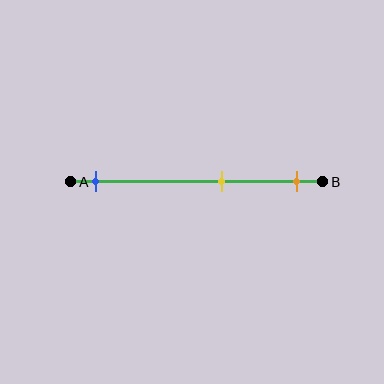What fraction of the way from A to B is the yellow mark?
The yellow mark is approximately 60% (0.6) of the way from A to B.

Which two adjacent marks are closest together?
The yellow and orange marks are the closest adjacent pair.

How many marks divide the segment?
There are 3 marks dividing the segment.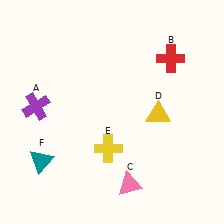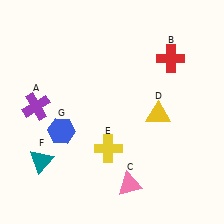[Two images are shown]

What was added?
A blue hexagon (G) was added in Image 2.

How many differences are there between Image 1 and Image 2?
There is 1 difference between the two images.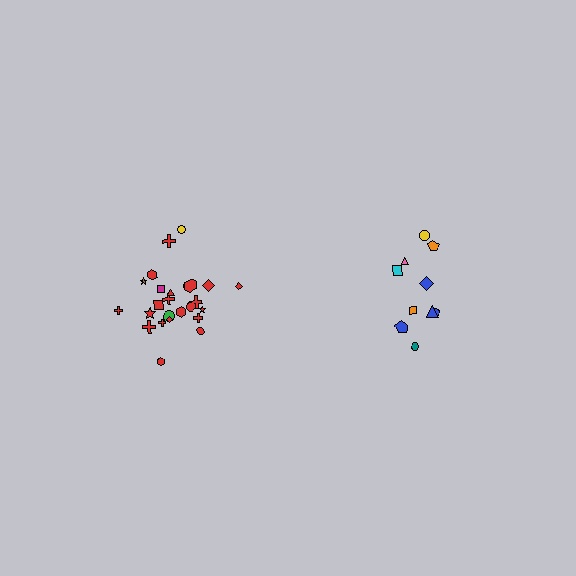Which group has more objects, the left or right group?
The left group.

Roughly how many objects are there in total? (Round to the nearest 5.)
Roughly 35 objects in total.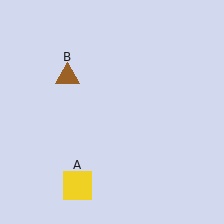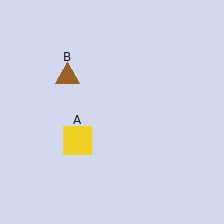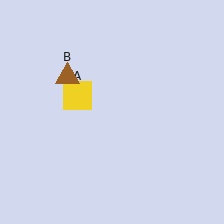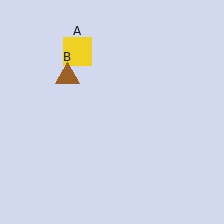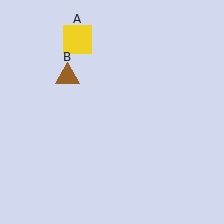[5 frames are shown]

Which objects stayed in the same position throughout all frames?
Brown triangle (object B) remained stationary.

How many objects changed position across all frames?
1 object changed position: yellow square (object A).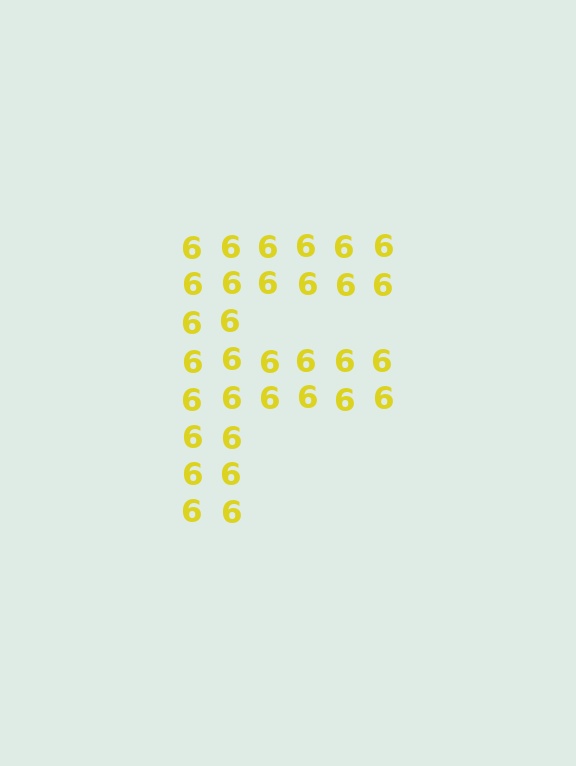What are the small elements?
The small elements are digit 6's.